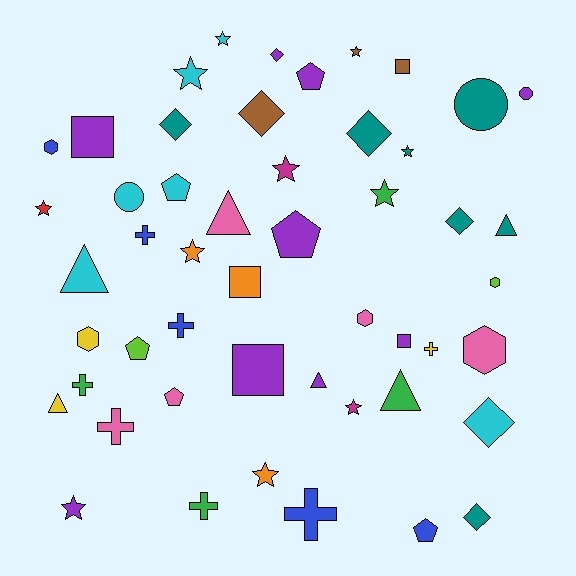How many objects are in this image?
There are 50 objects.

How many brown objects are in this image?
There are 3 brown objects.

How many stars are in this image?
There are 11 stars.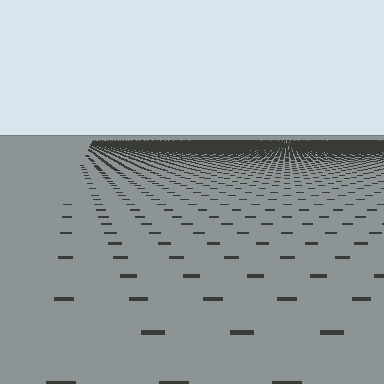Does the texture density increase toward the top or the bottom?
Density increases toward the top.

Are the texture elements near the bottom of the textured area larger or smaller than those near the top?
Larger. Near the bottom, elements are closer to the viewer and appear at a bigger on-screen size.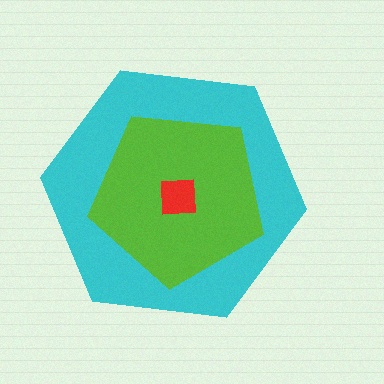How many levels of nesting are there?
3.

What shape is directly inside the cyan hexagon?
The lime pentagon.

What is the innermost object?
The red square.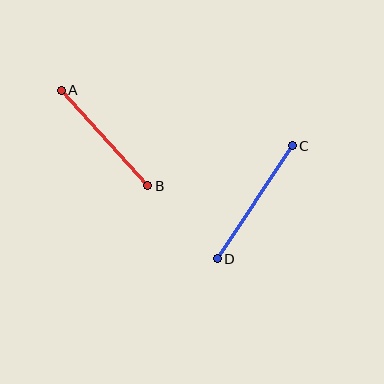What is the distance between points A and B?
The distance is approximately 129 pixels.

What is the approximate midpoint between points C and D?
The midpoint is at approximately (255, 202) pixels.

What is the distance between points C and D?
The distance is approximately 136 pixels.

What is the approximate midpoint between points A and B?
The midpoint is at approximately (104, 138) pixels.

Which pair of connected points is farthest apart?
Points C and D are farthest apart.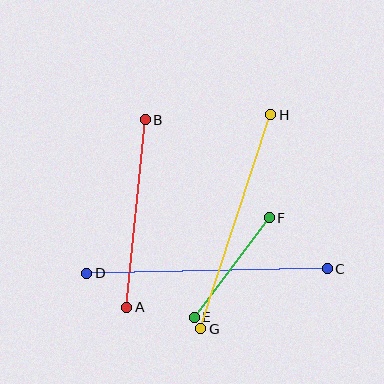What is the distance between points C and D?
The distance is approximately 241 pixels.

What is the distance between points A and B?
The distance is approximately 188 pixels.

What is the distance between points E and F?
The distance is approximately 124 pixels.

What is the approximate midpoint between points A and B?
The midpoint is at approximately (136, 213) pixels.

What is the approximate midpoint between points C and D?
The midpoint is at approximately (207, 271) pixels.